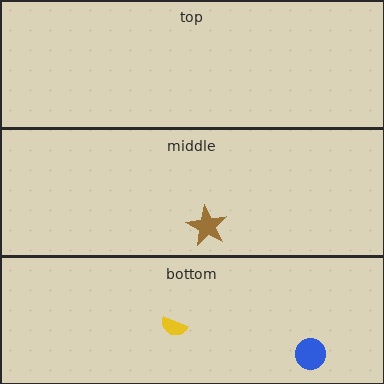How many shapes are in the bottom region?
2.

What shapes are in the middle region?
The brown star.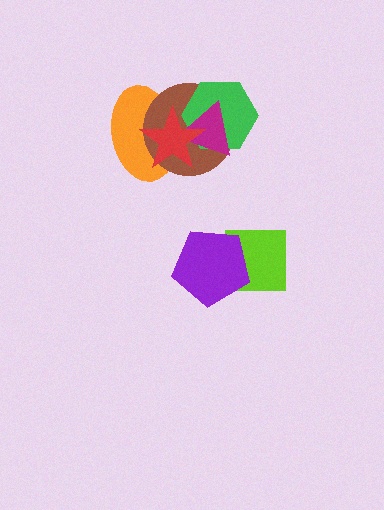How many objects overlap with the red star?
4 objects overlap with the red star.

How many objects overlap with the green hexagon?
3 objects overlap with the green hexagon.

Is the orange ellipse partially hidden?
Yes, it is partially covered by another shape.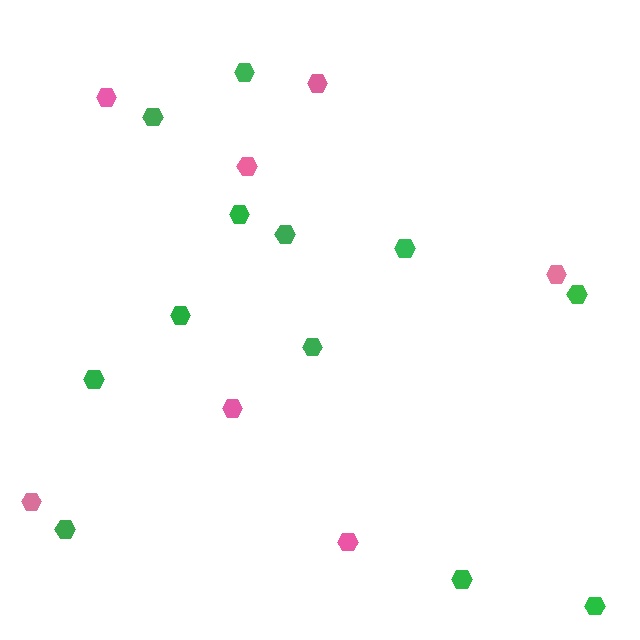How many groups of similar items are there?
There are 2 groups: one group of pink hexagons (7) and one group of green hexagons (12).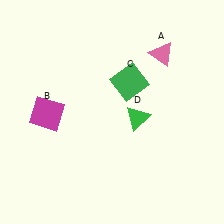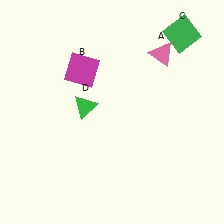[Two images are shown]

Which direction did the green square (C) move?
The green square (C) moved right.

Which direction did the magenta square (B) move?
The magenta square (B) moved up.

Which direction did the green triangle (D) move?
The green triangle (D) moved left.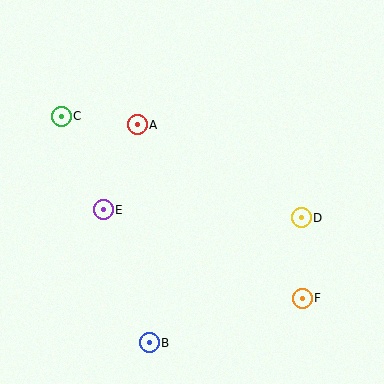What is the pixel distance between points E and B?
The distance between E and B is 141 pixels.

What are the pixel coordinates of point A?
Point A is at (137, 125).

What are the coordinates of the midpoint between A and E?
The midpoint between A and E is at (120, 167).